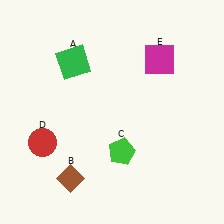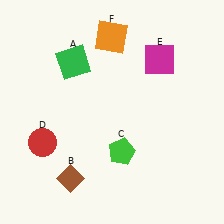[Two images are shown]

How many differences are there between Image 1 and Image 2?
There is 1 difference between the two images.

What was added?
An orange square (F) was added in Image 2.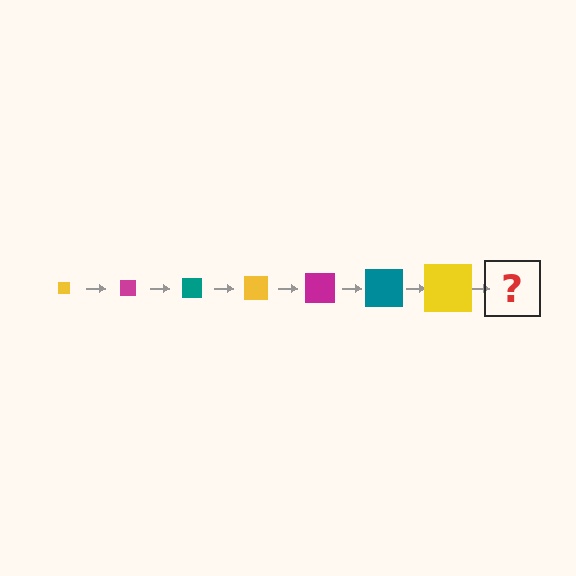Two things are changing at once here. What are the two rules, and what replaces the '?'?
The two rules are that the square grows larger each step and the color cycles through yellow, magenta, and teal. The '?' should be a magenta square, larger than the previous one.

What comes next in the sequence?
The next element should be a magenta square, larger than the previous one.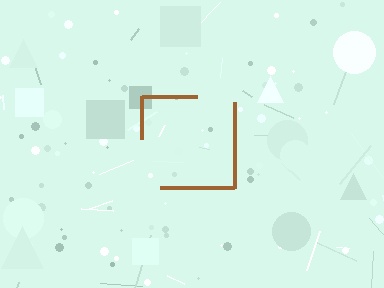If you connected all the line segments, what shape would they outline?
They would outline a square.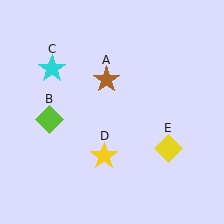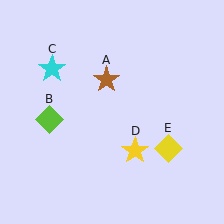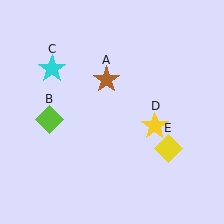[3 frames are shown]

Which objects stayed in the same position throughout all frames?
Brown star (object A) and lime diamond (object B) and cyan star (object C) and yellow diamond (object E) remained stationary.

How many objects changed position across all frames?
1 object changed position: yellow star (object D).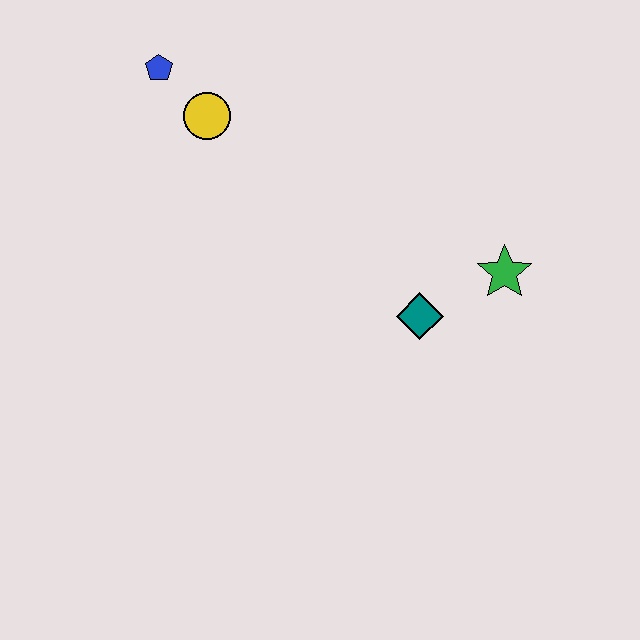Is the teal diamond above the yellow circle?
No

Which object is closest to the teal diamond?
The green star is closest to the teal diamond.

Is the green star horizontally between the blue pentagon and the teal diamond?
No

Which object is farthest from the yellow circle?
The green star is farthest from the yellow circle.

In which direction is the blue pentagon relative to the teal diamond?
The blue pentagon is to the left of the teal diamond.